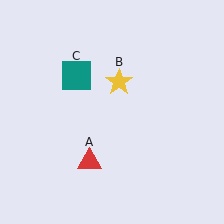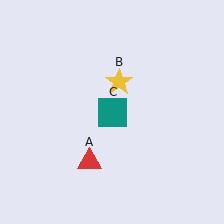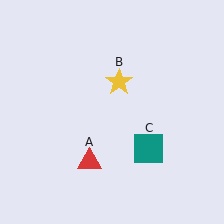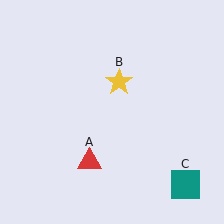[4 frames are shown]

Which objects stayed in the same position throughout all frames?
Red triangle (object A) and yellow star (object B) remained stationary.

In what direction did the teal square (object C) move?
The teal square (object C) moved down and to the right.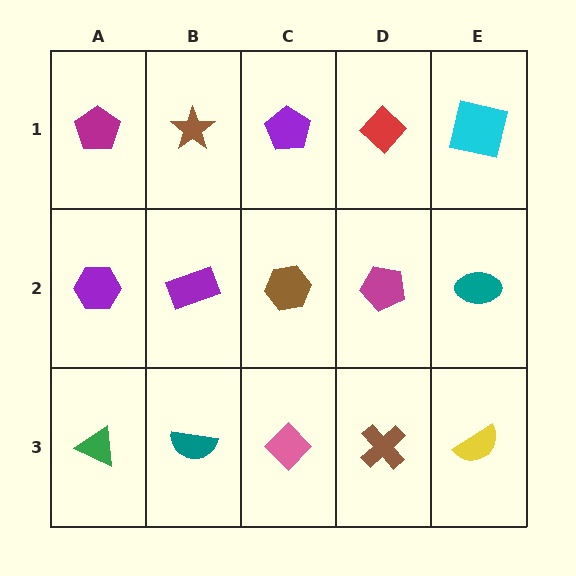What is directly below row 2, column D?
A brown cross.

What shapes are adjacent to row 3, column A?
A purple hexagon (row 2, column A), a teal semicircle (row 3, column B).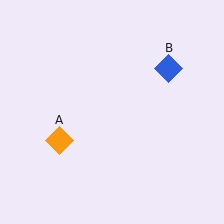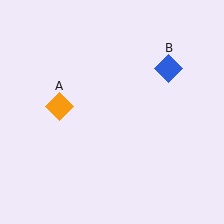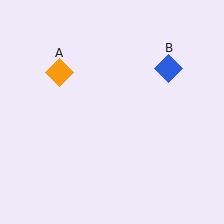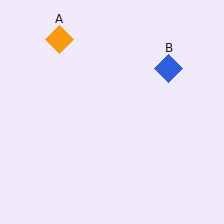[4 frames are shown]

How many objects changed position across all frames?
1 object changed position: orange diamond (object A).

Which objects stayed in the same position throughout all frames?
Blue diamond (object B) remained stationary.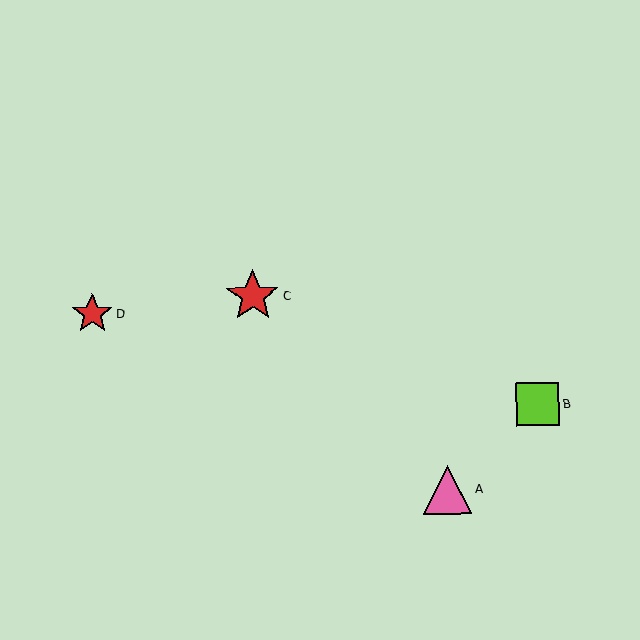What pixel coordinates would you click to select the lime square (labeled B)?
Click at (538, 404) to select the lime square B.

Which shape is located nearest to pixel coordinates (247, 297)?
The red star (labeled C) at (253, 296) is nearest to that location.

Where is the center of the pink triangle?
The center of the pink triangle is at (448, 490).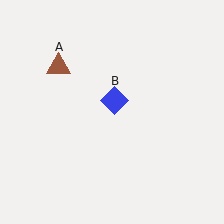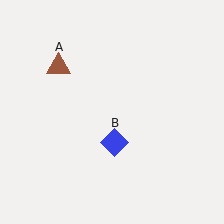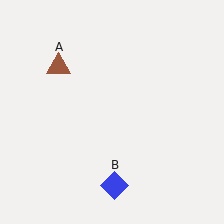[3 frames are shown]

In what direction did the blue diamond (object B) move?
The blue diamond (object B) moved down.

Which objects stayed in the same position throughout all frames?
Brown triangle (object A) remained stationary.